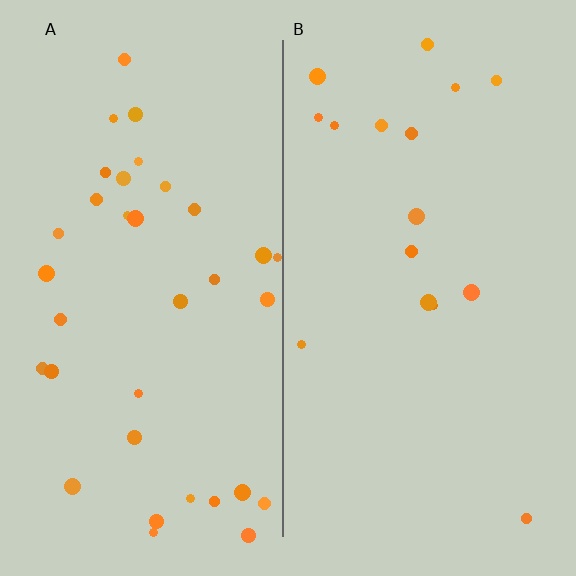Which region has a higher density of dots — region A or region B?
A (the left).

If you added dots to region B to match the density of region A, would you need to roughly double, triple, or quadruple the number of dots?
Approximately double.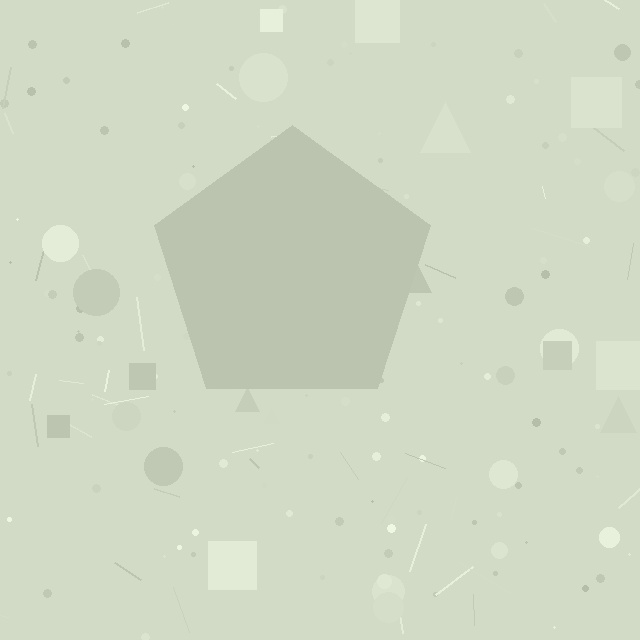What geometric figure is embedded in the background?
A pentagon is embedded in the background.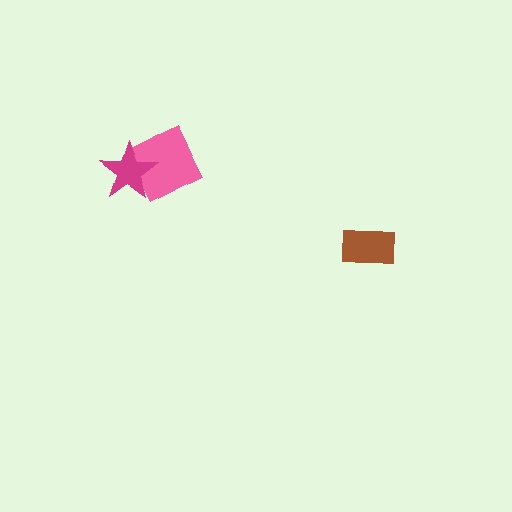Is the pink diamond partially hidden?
Yes, it is partially covered by another shape.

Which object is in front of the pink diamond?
The magenta star is in front of the pink diamond.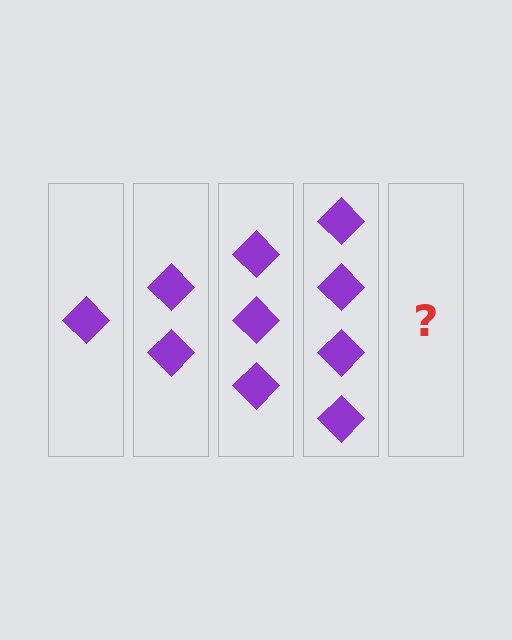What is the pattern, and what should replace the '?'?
The pattern is that each step adds one more diamond. The '?' should be 5 diamonds.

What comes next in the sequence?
The next element should be 5 diamonds.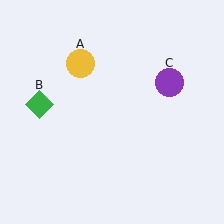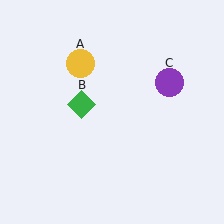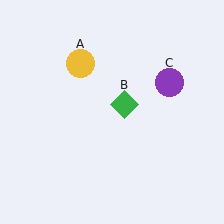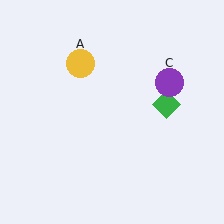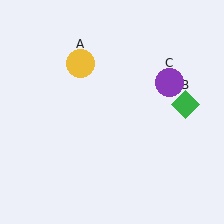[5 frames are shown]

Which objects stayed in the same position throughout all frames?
Yellow circle (object A) and purple circle (object C) remained stationary.